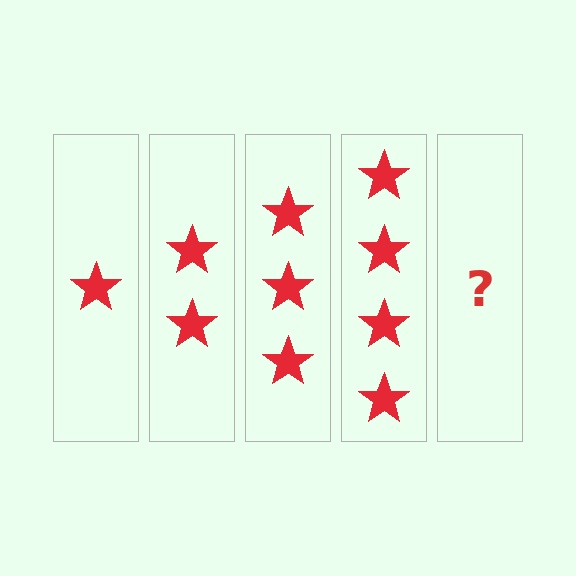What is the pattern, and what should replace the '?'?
The pattern is that each step adds one more star. The '?' should be 5 stars.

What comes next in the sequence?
The next element should be 5 stars.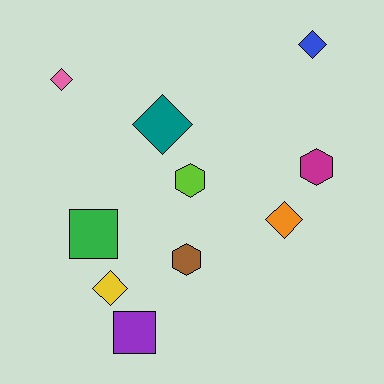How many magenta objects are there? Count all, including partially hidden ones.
There is 1 magenta object.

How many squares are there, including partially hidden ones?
There are 2 squares.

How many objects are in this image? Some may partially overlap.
There are 10 objects.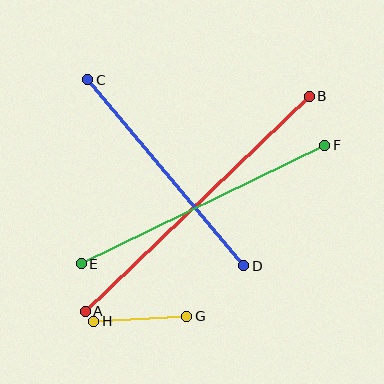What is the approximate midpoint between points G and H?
The midpoint is at approximately (140, 319) pixels.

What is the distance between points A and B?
The distance is approximately 310 pixels.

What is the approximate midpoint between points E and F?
The midpoint is at approximately (203, 205) pixels.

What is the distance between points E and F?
The distance is approximately 271 pixels.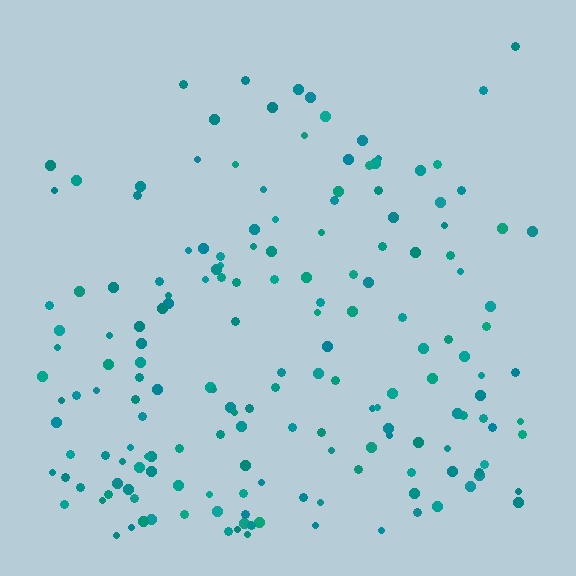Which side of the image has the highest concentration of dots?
The bottom.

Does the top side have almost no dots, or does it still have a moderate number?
Still a moderate number, just noticeably fewer than the bottom.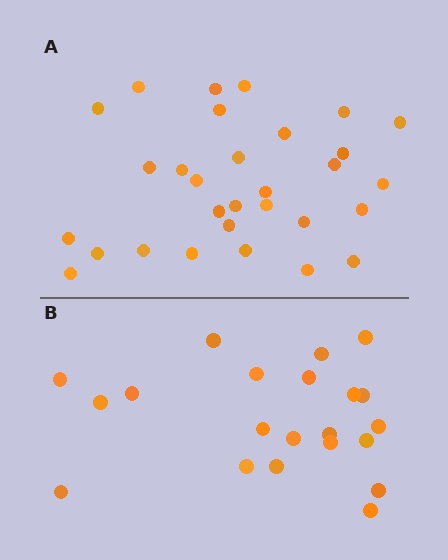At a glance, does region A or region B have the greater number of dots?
Region A (the top region) has more dots.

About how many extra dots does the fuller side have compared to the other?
Region A has roughly 8 or so more dots than region B.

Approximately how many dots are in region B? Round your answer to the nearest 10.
About 20 dots. (The exact count is 21, which rounds to 20.)